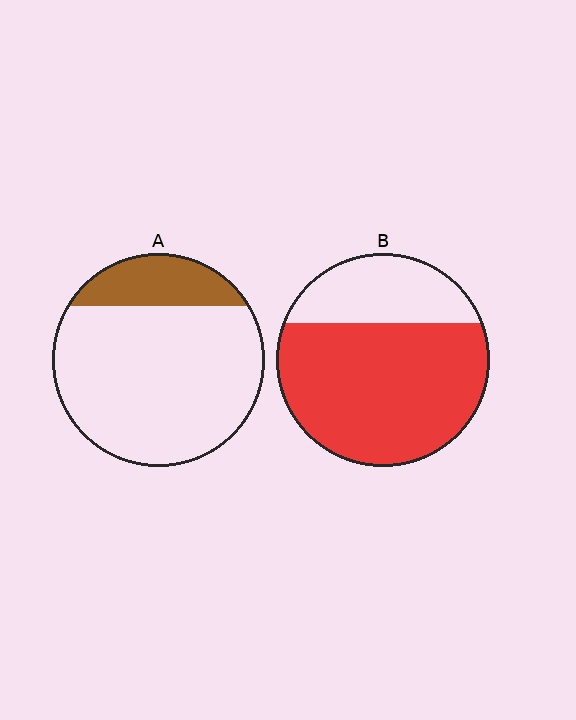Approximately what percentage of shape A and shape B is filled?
A is approximately 20% and B is approximately 70%.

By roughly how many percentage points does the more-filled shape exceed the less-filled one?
By roughly 50 percentage points (B over A).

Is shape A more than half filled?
No.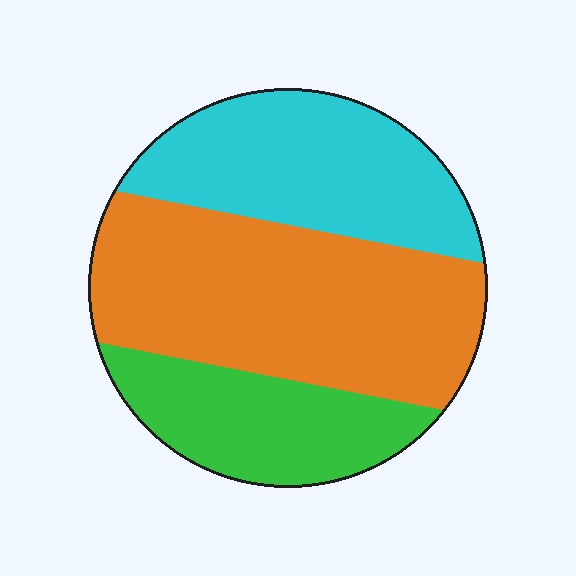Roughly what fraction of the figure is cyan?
Cyan covers around 30% of the figure.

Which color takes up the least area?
Green, at roughly 20%.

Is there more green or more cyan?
Cyan.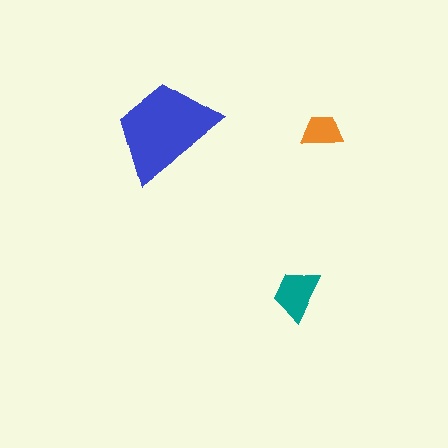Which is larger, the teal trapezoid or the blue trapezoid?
The blue one.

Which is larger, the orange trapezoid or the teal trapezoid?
The teal one.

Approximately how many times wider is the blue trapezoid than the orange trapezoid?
About 2.5 times wider.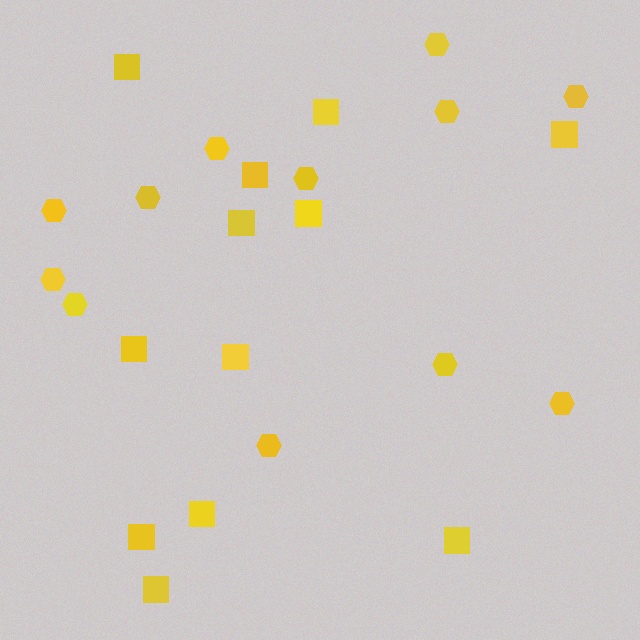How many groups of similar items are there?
There are 2 groups: one group of squares (12) and one group of hexagons (12).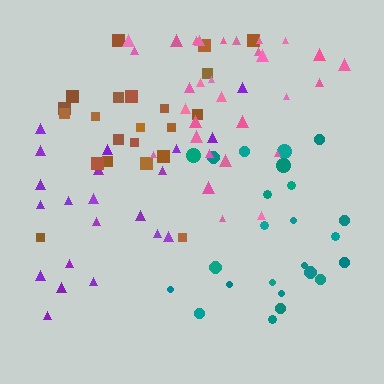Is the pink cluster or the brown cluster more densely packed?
Pink.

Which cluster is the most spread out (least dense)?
Purple.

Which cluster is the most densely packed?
Pink.